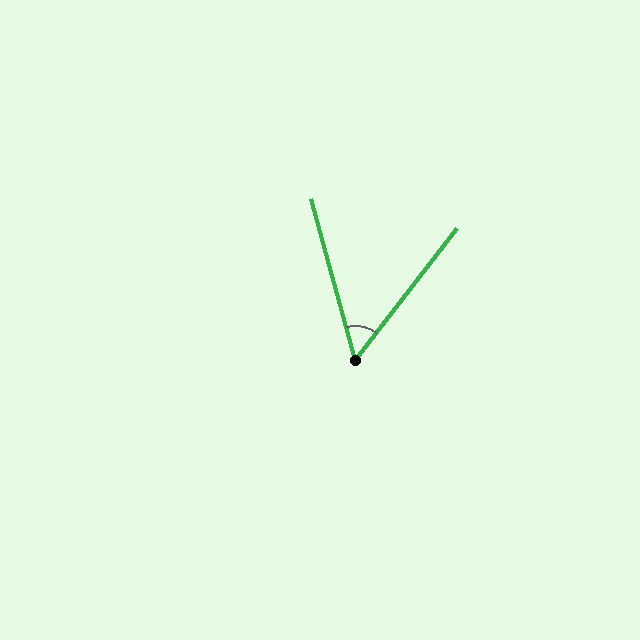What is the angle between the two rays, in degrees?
Approximately 53 degrees.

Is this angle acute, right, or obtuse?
It is acute.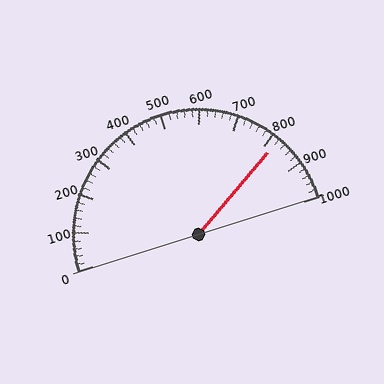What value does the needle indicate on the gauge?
The needle indicates approximately 820.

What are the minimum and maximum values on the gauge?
The gauge ranges from 0 to 1000.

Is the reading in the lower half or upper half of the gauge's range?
The reading is in the upper half of the range (0 to 1000).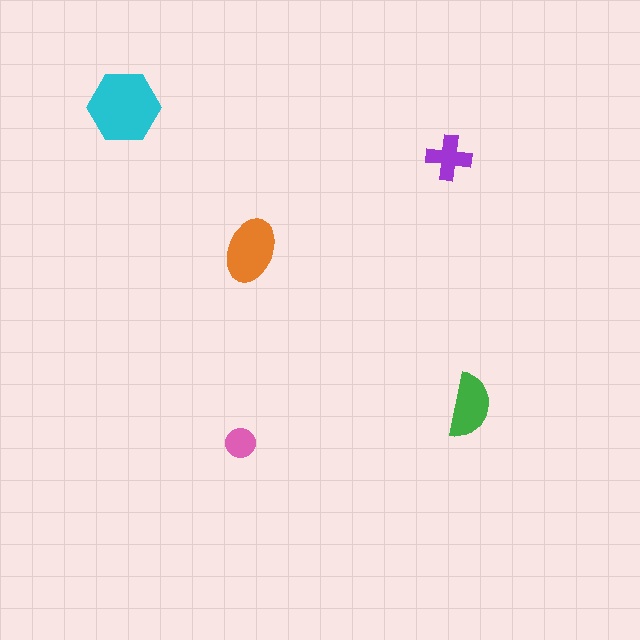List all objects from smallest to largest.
The pink circle, the purple cross, the green semicircle, the orange ellipse, the cyan hexagon.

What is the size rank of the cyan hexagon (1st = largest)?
1st.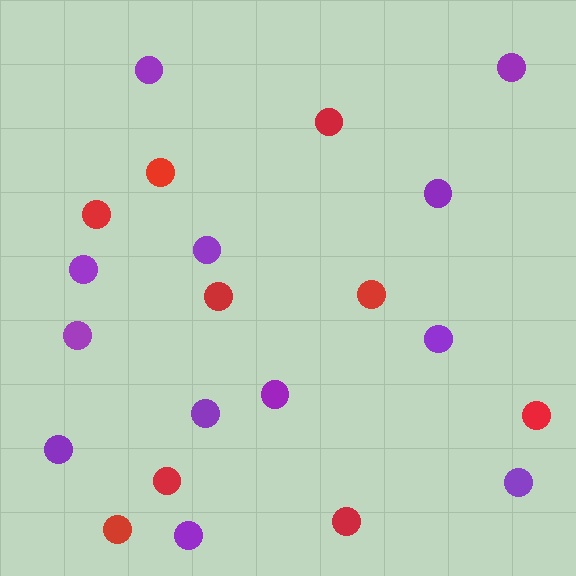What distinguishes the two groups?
There are 2 groups: one group of red circles (9) and one group of purple circles (12).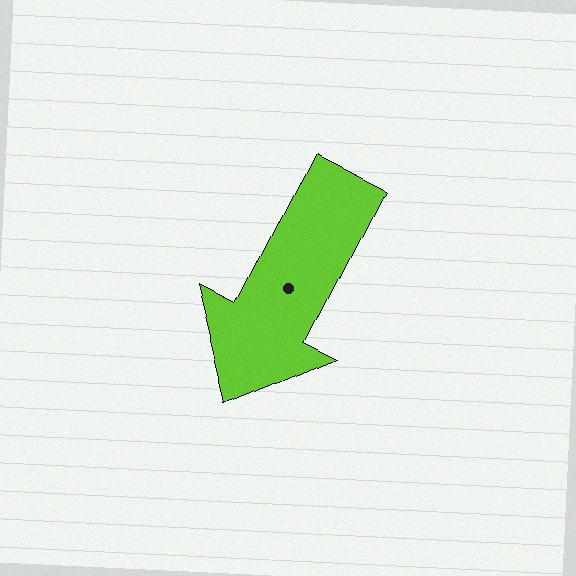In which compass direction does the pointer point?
Southwest.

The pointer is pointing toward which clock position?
Roughly 7 o'clock.